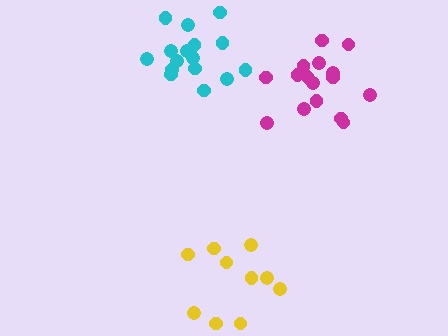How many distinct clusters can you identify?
There are 3 distinct clusters.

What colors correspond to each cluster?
The clusters are colored: yellow, magenta, cyan.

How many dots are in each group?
Group 1: 10 dots, Group 2: 16 dots, Group 3: 16 dots (42 total).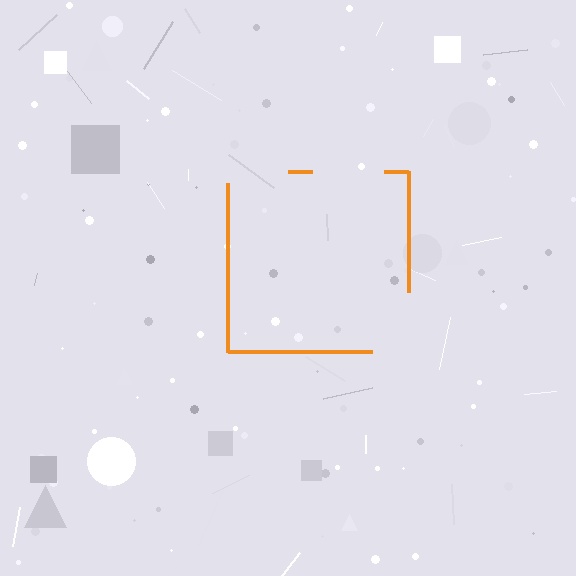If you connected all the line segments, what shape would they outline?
They would outline a square.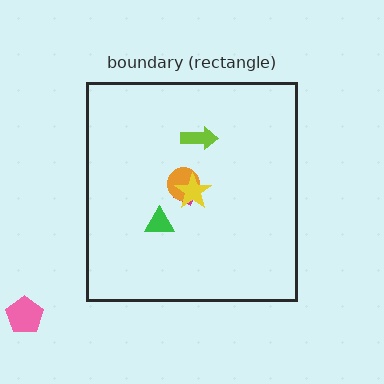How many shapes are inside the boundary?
5 inside, 1 outside.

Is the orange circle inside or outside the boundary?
Inside.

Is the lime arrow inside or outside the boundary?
Inside.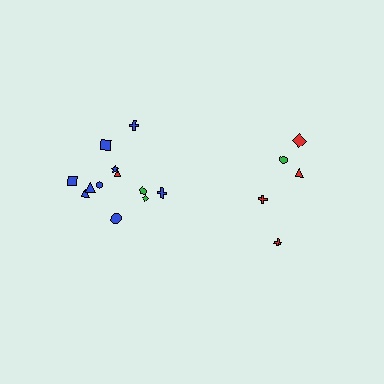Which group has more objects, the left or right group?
The left group.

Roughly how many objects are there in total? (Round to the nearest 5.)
Roughly 15 objects in total.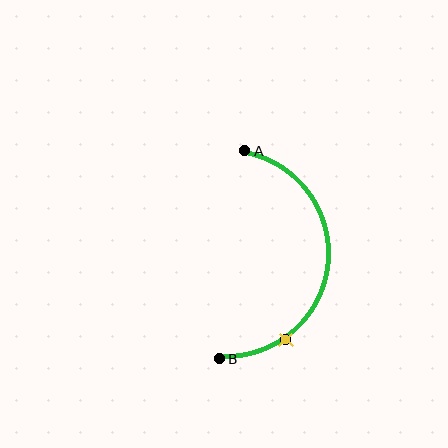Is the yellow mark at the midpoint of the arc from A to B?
No. The yellow mark lies on the arc but is closer to endpoint B. The arc midpoint would be at the point on the curve equidistant along the arc from both A and B.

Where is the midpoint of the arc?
The arc midpoint is the point on the curve farthest from the straight line joining A and B. It sits to the right of that line.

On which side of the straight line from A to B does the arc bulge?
The arc bulges to the right of the straight line connecting A and B.